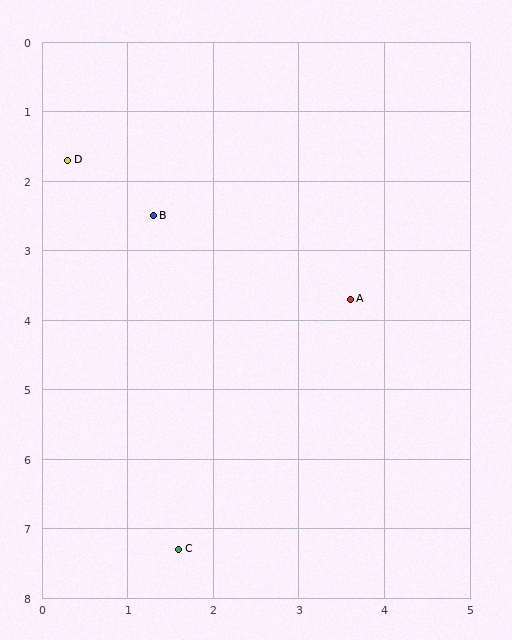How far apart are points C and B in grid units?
Points C and B are about 4.8 grid units apart.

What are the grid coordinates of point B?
Point B is at approximately (1.3, 2.5).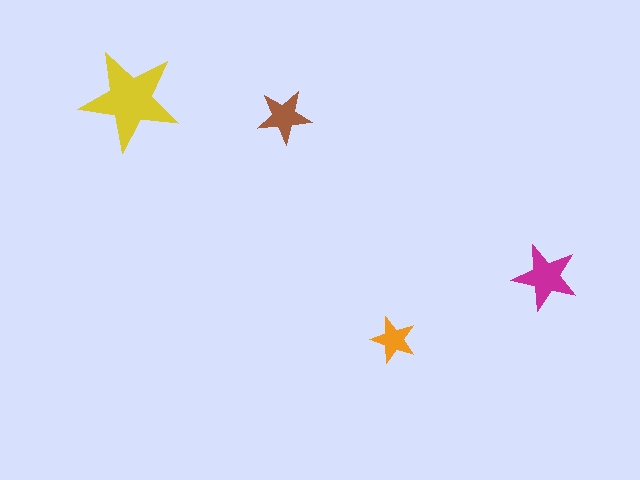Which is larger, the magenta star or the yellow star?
The yellow one.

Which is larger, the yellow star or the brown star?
The yellow one.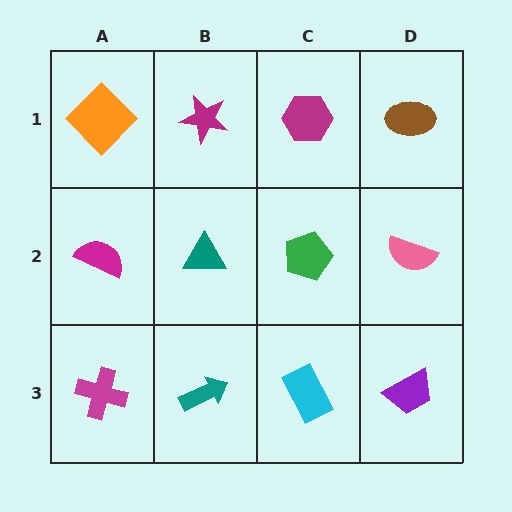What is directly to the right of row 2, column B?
A green pentagon.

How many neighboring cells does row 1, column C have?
3.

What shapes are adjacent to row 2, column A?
An orange diamond (row 1, column A), a magenta cross (row 3, column A), a teal triangle (row 2, column B).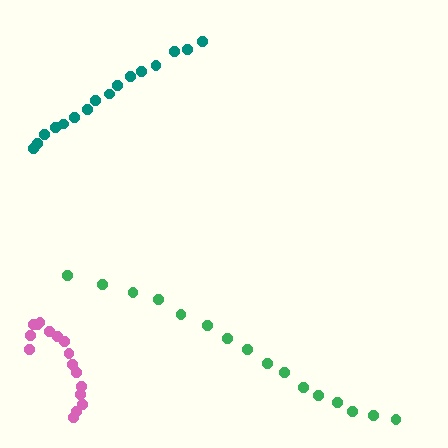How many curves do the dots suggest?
There are 3 distinct paths.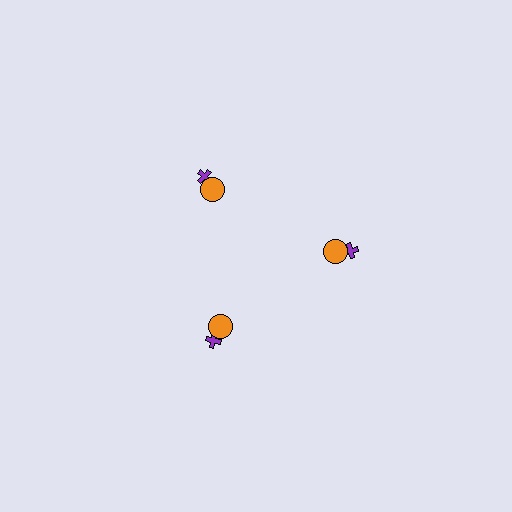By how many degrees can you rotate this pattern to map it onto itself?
The pattern maps onto itself every 120 degrees of rotation.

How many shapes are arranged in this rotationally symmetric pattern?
There are 6 shapes, arranged in 3 groups of 2.